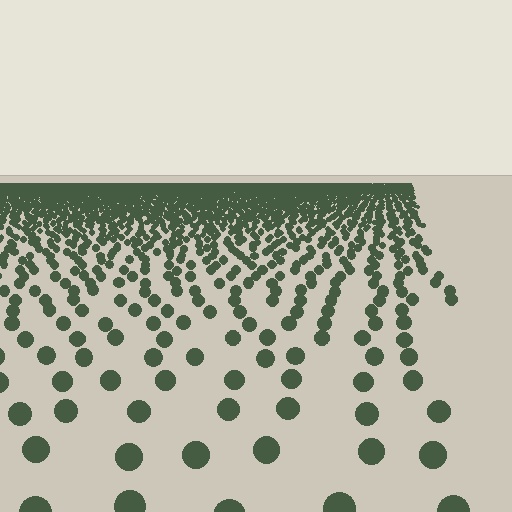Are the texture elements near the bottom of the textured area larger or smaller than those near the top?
Larger. Near the bottom, elements are closer to the viewer and appear at a bigger on-screen size.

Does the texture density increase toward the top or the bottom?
Density increases toward the top.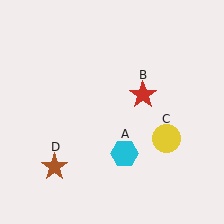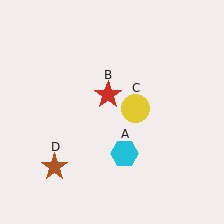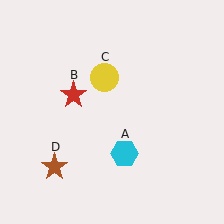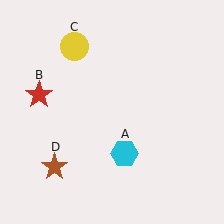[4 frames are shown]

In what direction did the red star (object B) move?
The red star (object B) moved left.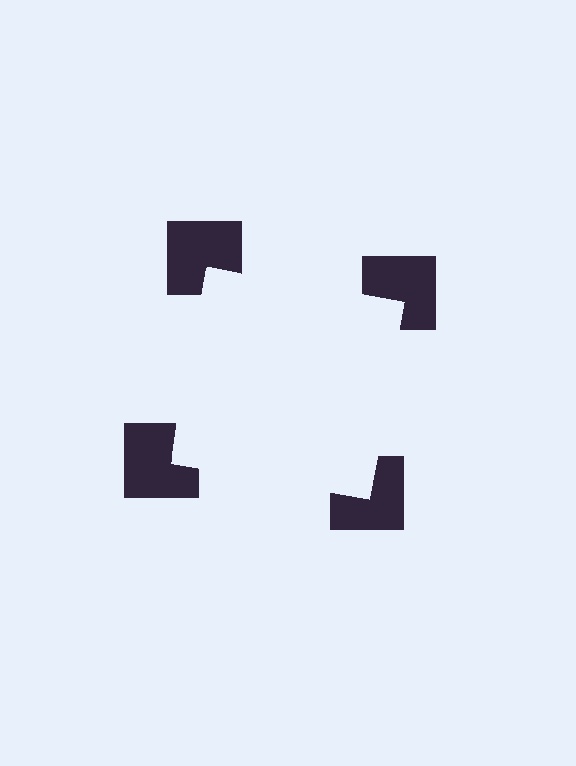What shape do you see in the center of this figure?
An illusory square — its edges are inferred from the aligned wedge cuts in the notched squares, not physically drawn.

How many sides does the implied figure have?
4 sides.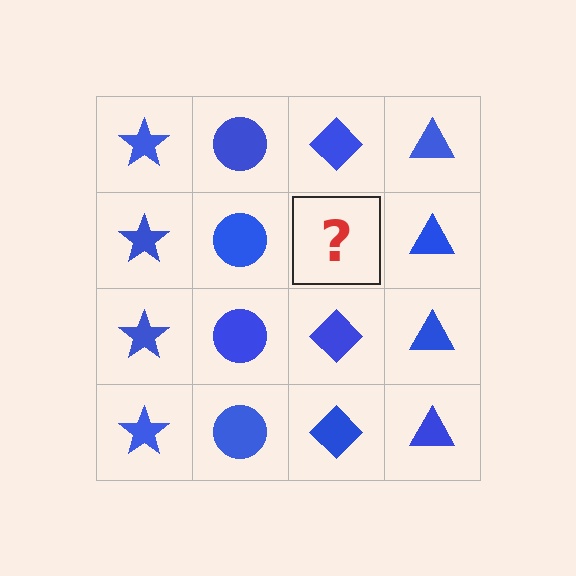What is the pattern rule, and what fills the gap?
The rule is that each column has a consistent shape. The gap should be filled with a blue diamond.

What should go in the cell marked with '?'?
The missing cell should contain a blue diamond.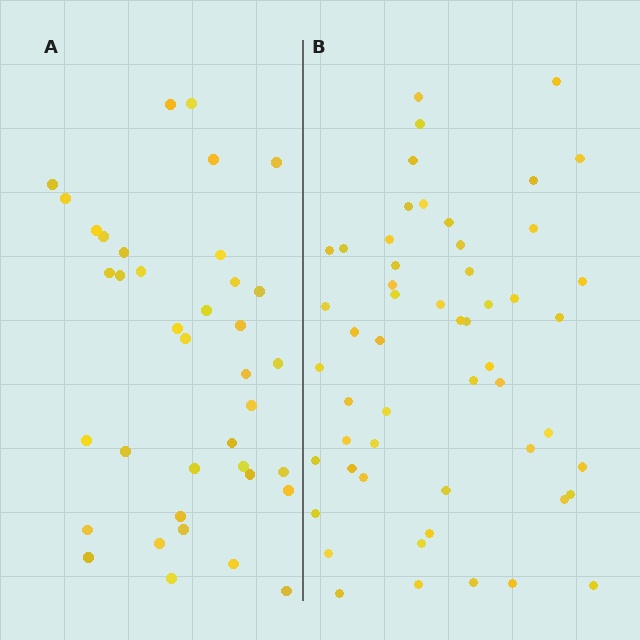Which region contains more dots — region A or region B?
Region B (the right region) has more dots.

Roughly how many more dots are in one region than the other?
Region B has approximately 15 more dots than region A.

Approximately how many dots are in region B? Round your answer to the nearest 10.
About 50 dots. (The exact count is 54, which rounds to 50.)